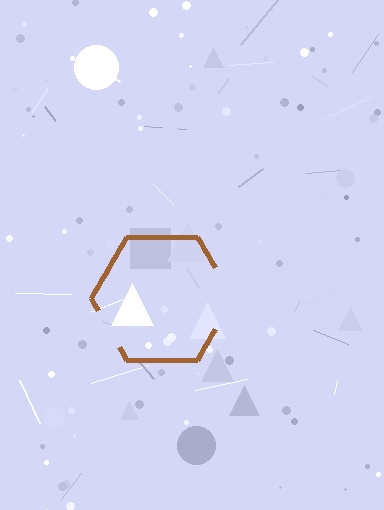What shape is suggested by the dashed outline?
The dashed outline suggests a hexagon.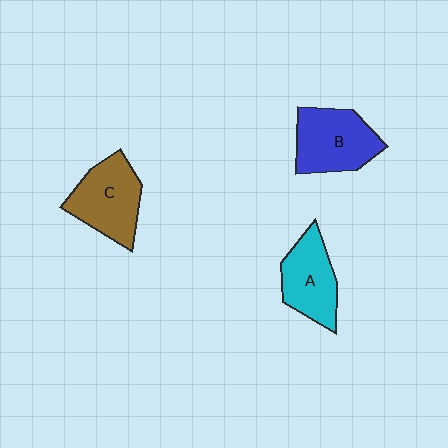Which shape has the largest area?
Shape B (blue).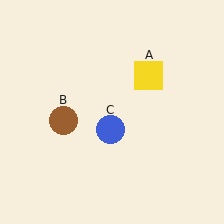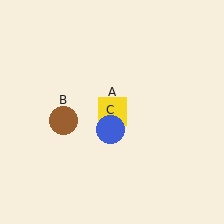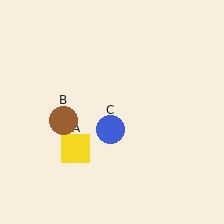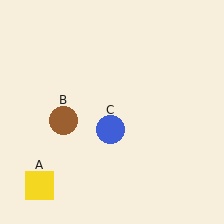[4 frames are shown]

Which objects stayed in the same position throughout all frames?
Brown circle (object B) and blue circle (object C) remained stationary.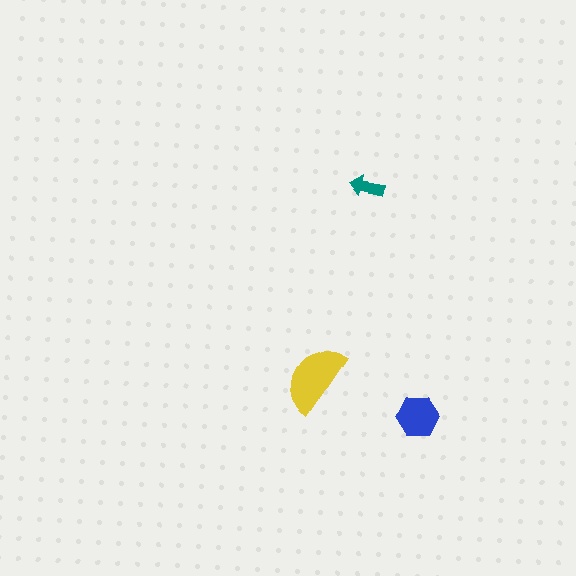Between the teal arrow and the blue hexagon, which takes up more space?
The blue hexagon.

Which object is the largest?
The yellow semicircle.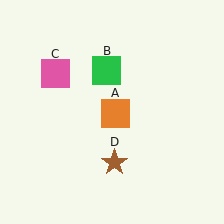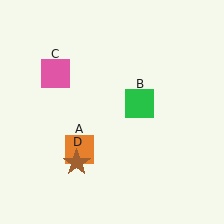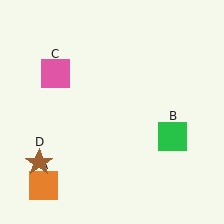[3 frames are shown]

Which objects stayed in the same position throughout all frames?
Pink square (object C) remained stationary.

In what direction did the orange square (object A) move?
The orange square (object A) moved down and to the left.